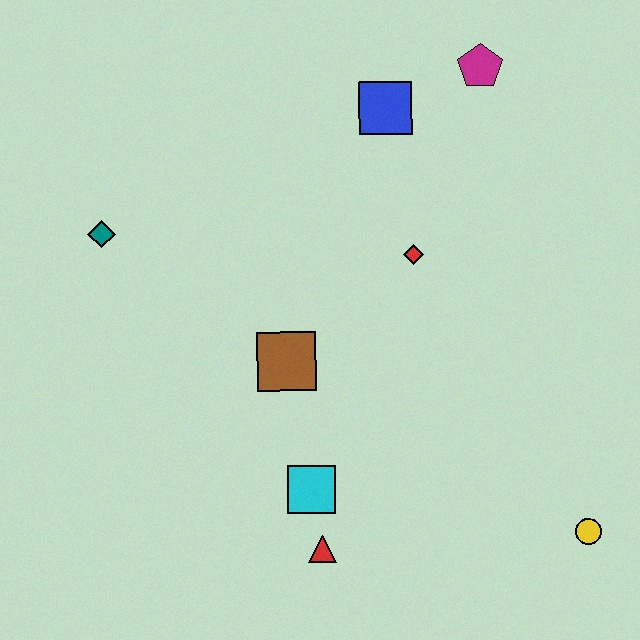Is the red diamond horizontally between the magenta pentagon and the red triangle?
Yes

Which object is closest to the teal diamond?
The brown square is closest to the teal diamond.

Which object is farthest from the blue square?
The yellow circle is farthest from the blue square.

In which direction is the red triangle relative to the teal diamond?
The red triangle is below the teal diamond.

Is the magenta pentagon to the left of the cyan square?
No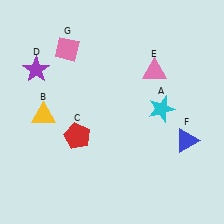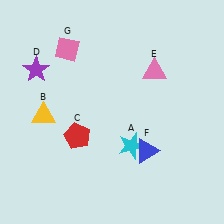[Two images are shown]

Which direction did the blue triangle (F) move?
The blue triangle (F) moved left.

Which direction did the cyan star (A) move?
The cyan star (A) moved down.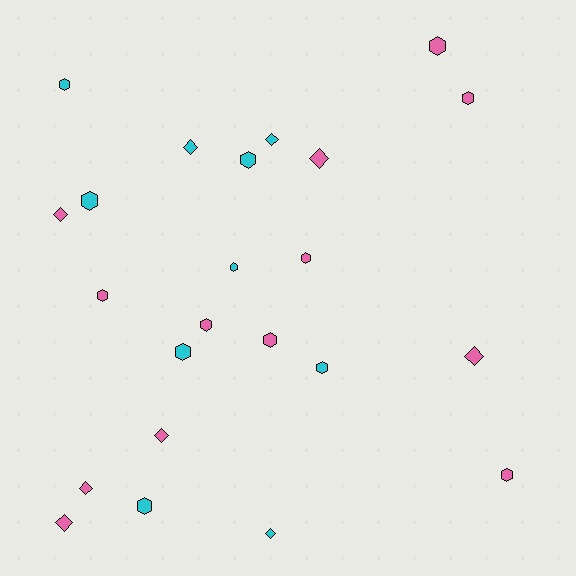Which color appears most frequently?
Pink, with 13 objects.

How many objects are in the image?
There are 23 objects.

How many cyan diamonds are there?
There are 3 cyan diamonds.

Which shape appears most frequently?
Hexagon, with 14 objects.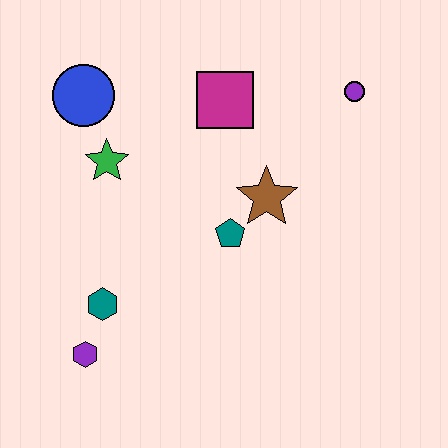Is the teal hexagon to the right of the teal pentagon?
No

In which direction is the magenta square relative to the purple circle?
The magenta square is to the left of the purple circle.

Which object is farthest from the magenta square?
The purple hexagon is farthest from the magenta square.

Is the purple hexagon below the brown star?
Yes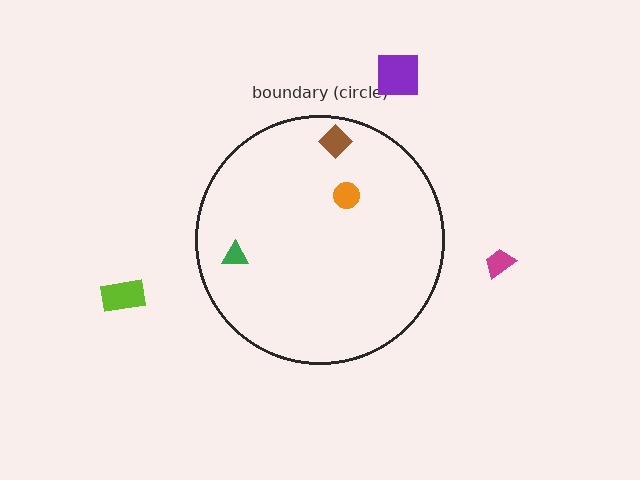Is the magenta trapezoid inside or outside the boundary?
Outside.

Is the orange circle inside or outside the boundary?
Inside.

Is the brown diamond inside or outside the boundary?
Inside.